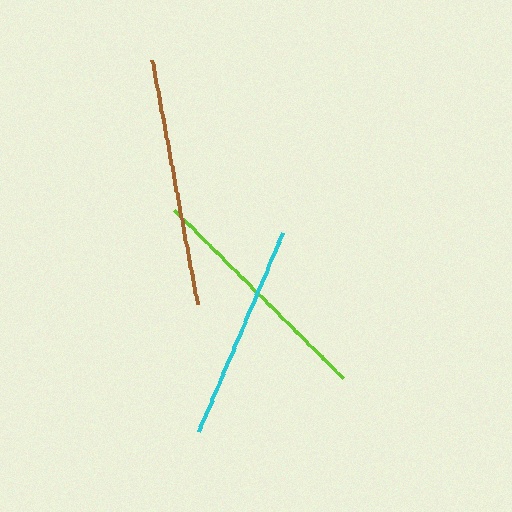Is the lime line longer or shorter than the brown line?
The brown line is longer than the lime line.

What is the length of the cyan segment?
The cyan segment is approximately 217 pixels long.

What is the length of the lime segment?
The lime segment is approximately 238 pixels long.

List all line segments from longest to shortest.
From longest to shortest: brown, lime, cyan.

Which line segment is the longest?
The brown line is the longest at approximately 249 pixels.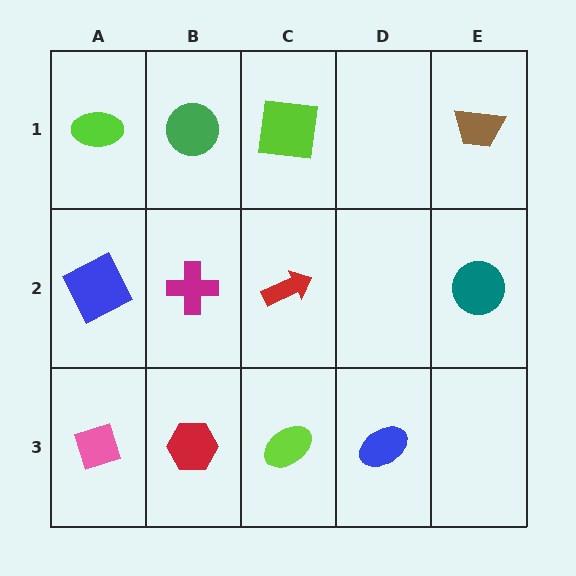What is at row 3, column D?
A blue ellipse.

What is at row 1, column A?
A lime ellipse.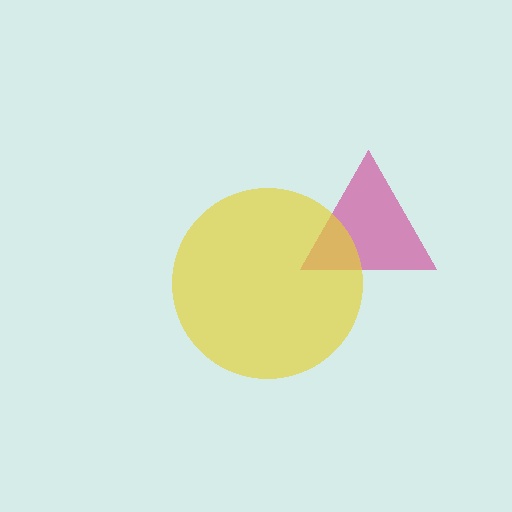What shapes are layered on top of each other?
The layered shapes are: a magenta triangle, a yellow circle.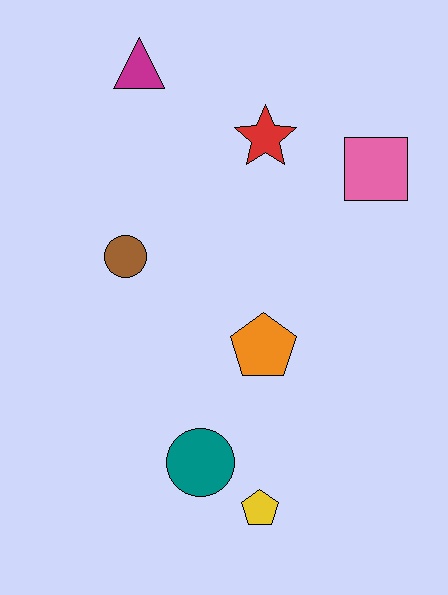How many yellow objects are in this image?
There is 1 yellow object.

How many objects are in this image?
There are 7 objects.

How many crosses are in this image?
There are no crosses.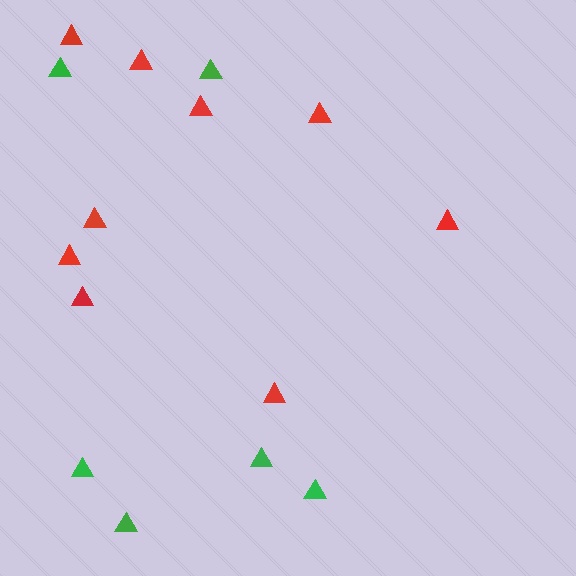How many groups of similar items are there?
There are 2 groups: one group of red triangles (9) and one group of green triangles (6).